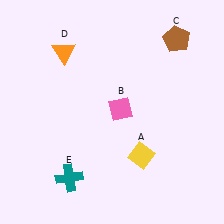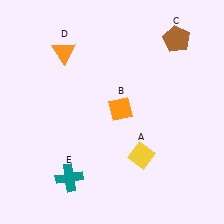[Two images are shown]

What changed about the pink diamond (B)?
In Image 1, B is pink. In Image 2, it changed to orange.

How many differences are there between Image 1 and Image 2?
There is 1 difference between the two images.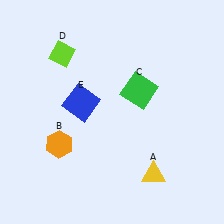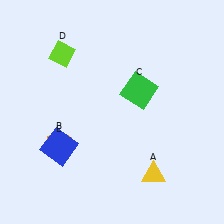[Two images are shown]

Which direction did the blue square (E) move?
The blue square (E) moved down.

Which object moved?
The blue square (E) moved down.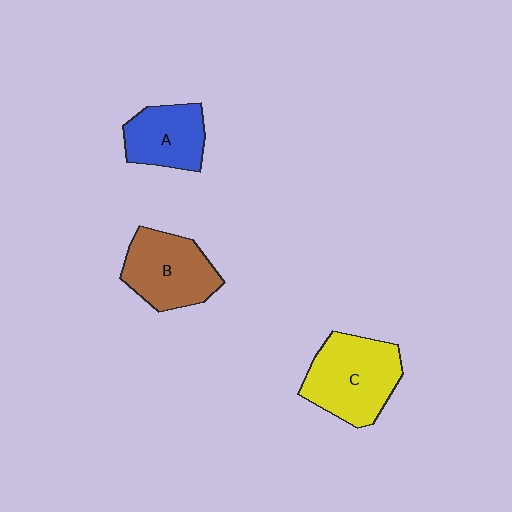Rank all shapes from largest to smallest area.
From largest to smallest: C (yellow), B (brown), A (blue).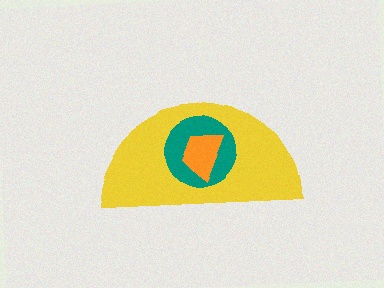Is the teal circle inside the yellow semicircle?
Yes.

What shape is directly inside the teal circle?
The orange trapezoid.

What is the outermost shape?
The yellow semicircle.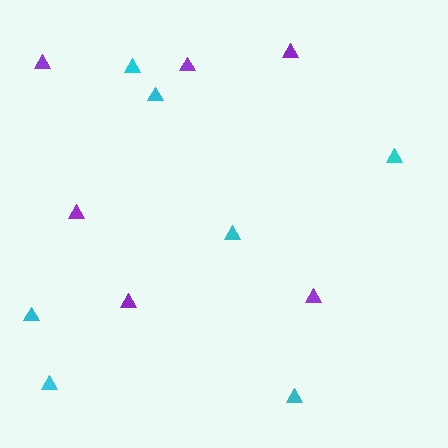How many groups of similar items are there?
There are 2 groups: one group of purple triangles (6) and one group of cyan triangles (7).